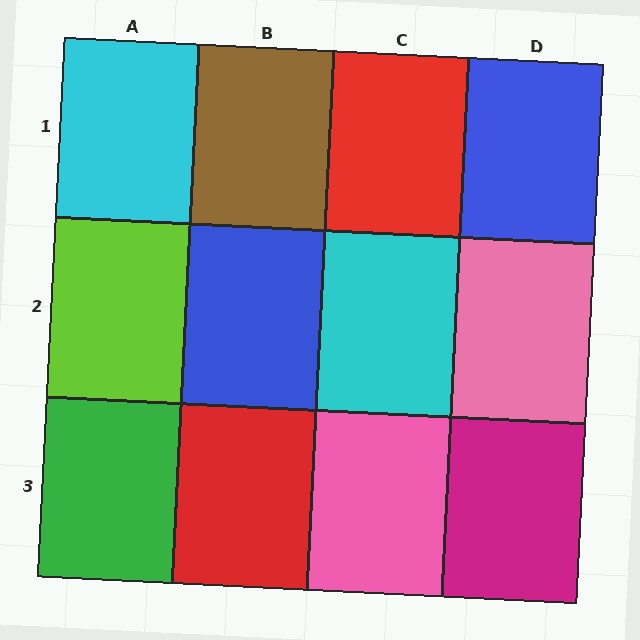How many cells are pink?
2 cells are pink.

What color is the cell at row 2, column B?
Blue.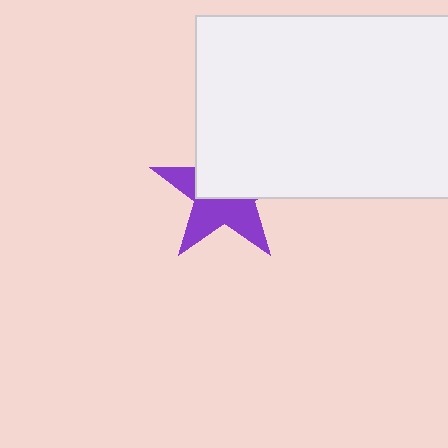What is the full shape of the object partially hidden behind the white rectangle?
The partially hidden object is a purple star.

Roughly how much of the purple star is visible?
About half of it is visible (roughly 50%).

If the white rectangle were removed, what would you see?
You would see the complete purple star.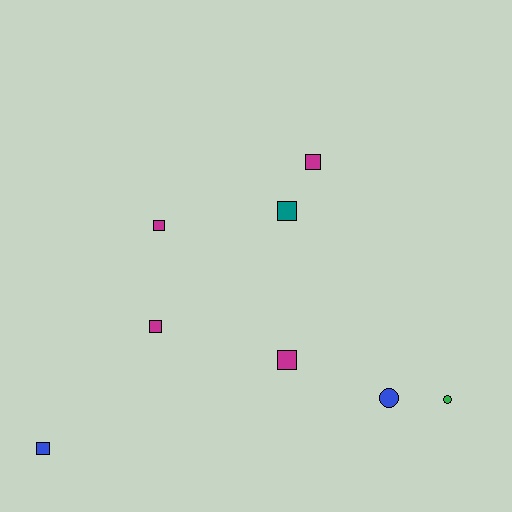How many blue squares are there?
There is 1 blue square.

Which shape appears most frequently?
Square, with 6 objects.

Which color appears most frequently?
Magenta, with 4 objects.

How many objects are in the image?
There are 8 objects.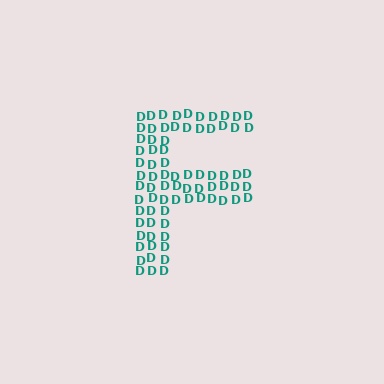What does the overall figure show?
The overall figure shows the letter F.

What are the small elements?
The small elements are letter D's.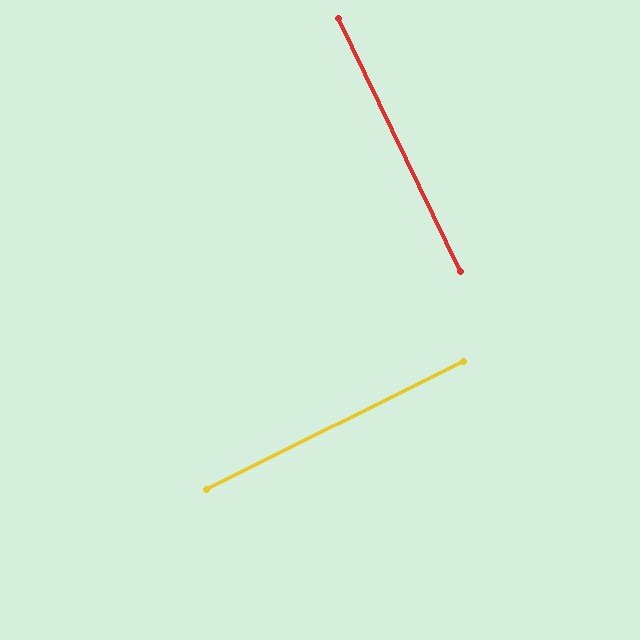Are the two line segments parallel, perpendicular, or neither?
Perpendicular — they meet at approximately 89°.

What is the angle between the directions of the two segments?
Approximately 89 degrees.